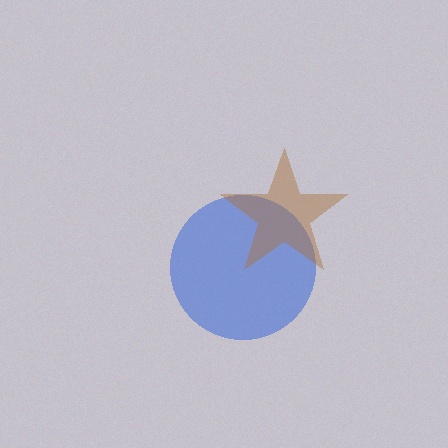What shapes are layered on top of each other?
The layered shapes are: a blue circle, a brown star.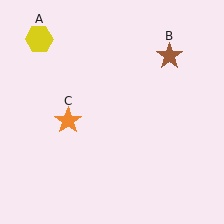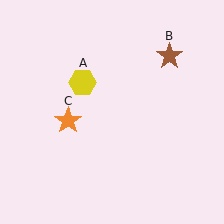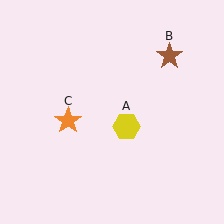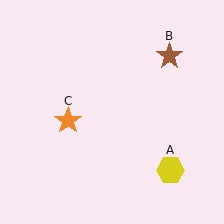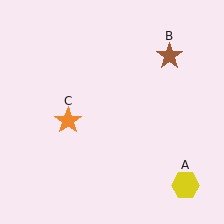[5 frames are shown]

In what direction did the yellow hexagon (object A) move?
The yellow hexagon (object A) moved down and to the right.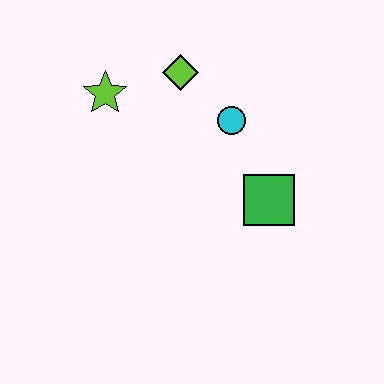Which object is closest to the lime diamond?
The cyan circle is closest to the lime diamond.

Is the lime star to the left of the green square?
Yes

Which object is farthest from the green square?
The lime star is farthest from the green square.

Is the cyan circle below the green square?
No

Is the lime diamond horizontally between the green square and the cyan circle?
No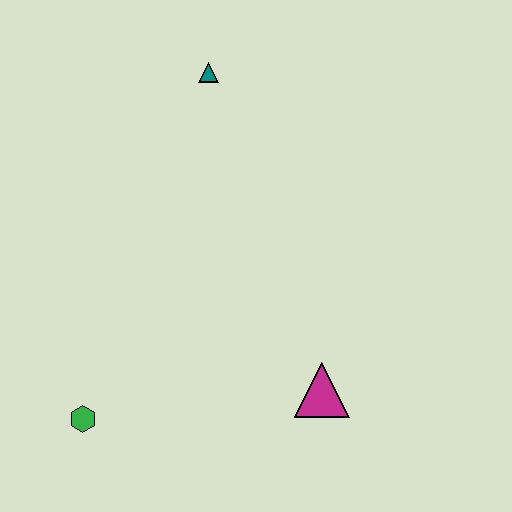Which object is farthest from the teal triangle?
The green hexagon is farthest from the teal triangle.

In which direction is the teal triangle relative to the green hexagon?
The teal triangle is above the green hexagon.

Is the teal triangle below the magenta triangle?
No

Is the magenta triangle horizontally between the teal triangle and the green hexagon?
No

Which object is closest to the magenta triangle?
The green hexagon is closest to the magenta triangle.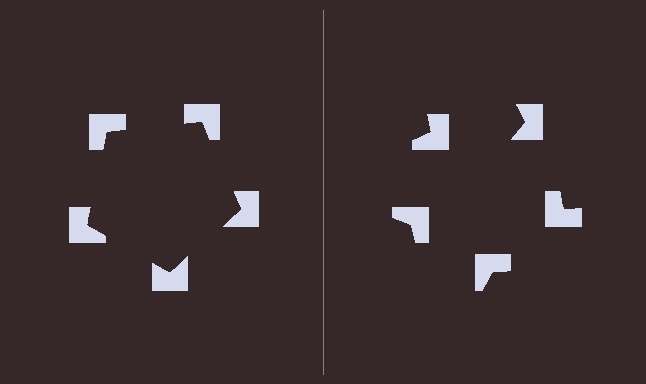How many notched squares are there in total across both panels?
10 — 5 on each side.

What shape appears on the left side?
An illusory pentagon.